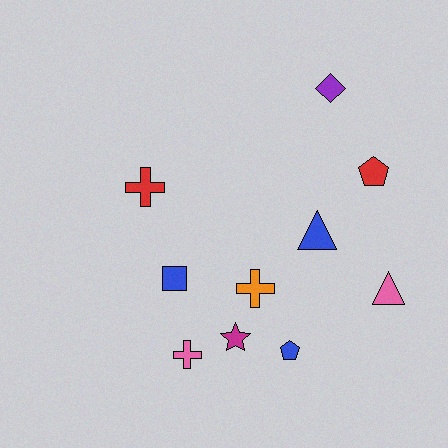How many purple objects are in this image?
There is 1 purple object.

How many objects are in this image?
There are 10 objects.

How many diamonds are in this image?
There is 1 diamond.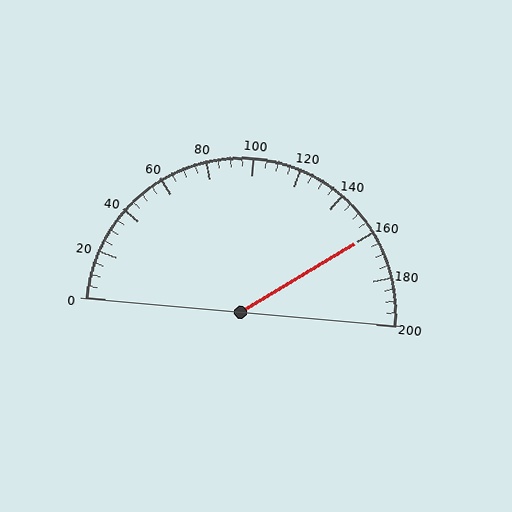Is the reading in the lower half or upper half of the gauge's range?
The reading is in the upper half of the range (0 to 200).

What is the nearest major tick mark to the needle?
The nearest major tick mark is 160.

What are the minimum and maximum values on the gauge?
The gauge ranges from 0 to 200.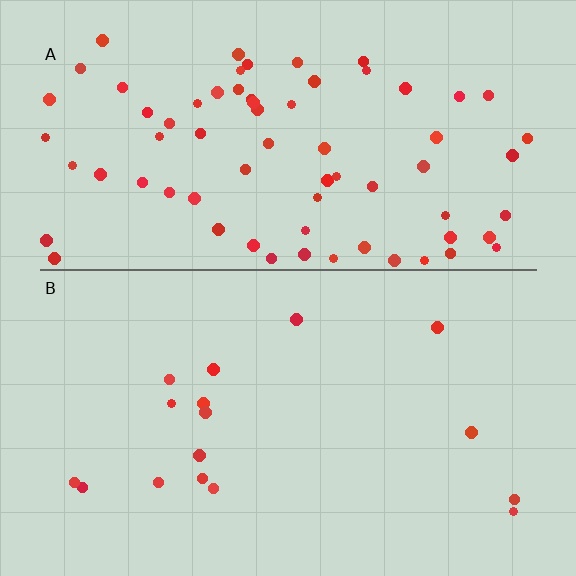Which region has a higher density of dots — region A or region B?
A (the top).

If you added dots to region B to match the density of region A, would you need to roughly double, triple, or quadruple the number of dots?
Approximately quadruple.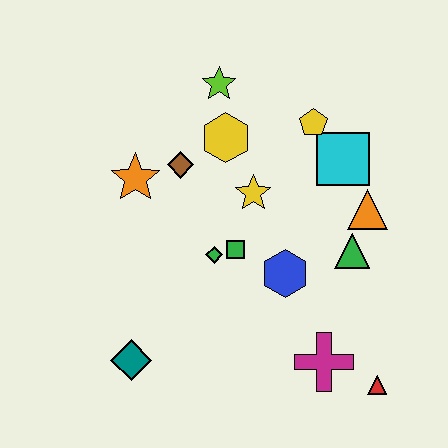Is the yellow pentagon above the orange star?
Yes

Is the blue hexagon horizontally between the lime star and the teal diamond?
No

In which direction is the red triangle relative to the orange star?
The red triangle is to the right of the orange star.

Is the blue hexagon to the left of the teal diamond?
No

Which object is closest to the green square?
The green diamond is closest to the green square.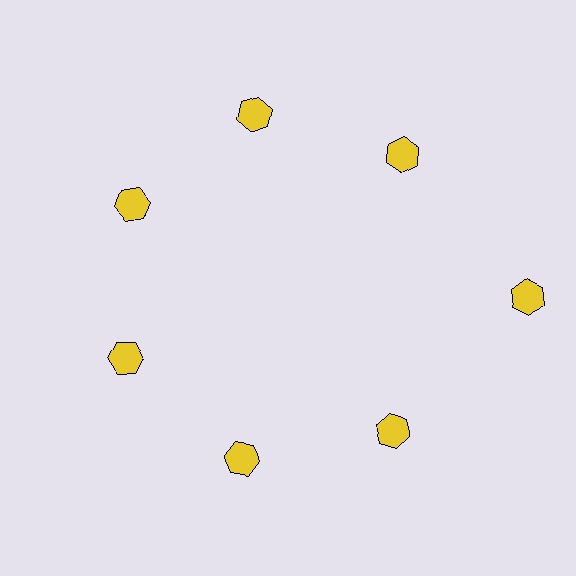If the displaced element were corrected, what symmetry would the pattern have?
It would have 7-fold rotational symmetry — the pattern would map onto itself every 51 degrees.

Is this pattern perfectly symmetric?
No. The 7 yellow hexagons are arranged in a ring, but one element near the 3 o'clock position is pushed outward from the center, breaking the 7-fold rotational symmetry.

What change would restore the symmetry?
The symmetry would be restored by moving it inward, back onto the ring so that all 7 hexagons sit at equal angles and equal distance from the center.